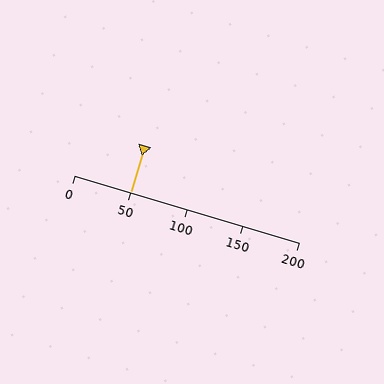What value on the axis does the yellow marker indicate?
The marker indicates approximately 50.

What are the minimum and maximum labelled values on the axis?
The axis runs from 0 to 200.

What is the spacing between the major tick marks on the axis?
The major ticks are spaced 50 apart.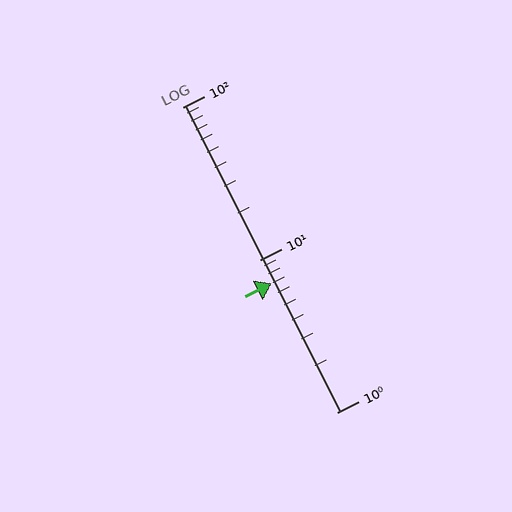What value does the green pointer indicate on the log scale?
The pointer indicates approximately 7.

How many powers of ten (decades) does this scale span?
The scale spans 2 decades, from 1 to 100.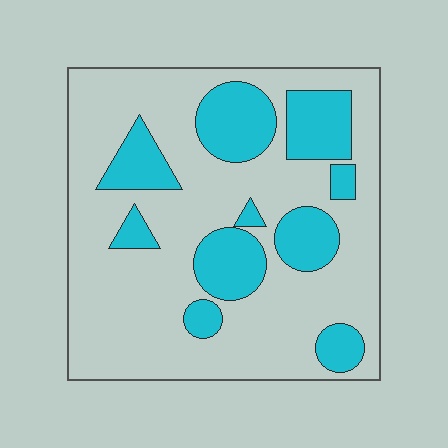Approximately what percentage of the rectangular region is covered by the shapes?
Approximately 25%.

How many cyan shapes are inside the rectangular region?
10.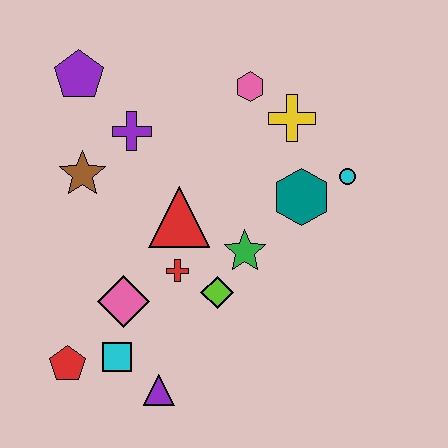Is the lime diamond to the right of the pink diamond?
Yes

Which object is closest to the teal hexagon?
The cyan circle is closest to the teal hexagon.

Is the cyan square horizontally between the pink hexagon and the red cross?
No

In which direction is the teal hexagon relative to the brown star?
The teal hexagon is to the right of the brown star.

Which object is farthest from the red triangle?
The red pentagon is farthest from the red triangle.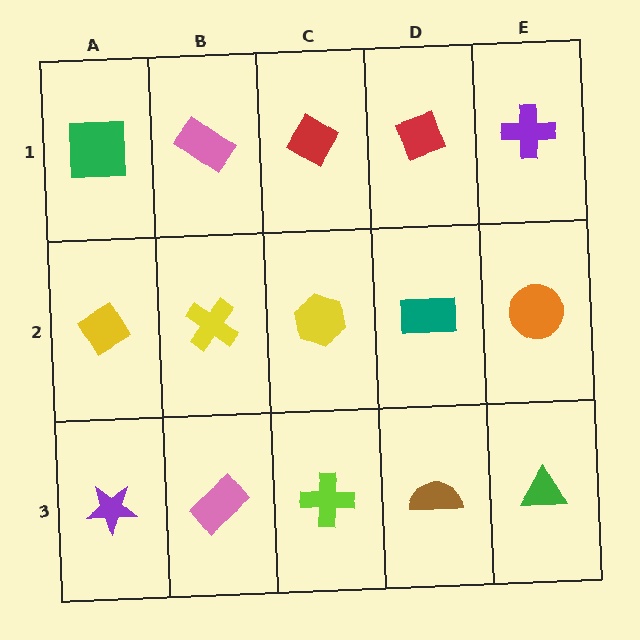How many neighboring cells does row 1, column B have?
3.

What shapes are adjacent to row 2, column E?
A purple cross (row 1, column E), a green triangle (row 3, column E), a teal rectangle (row 2, column D).